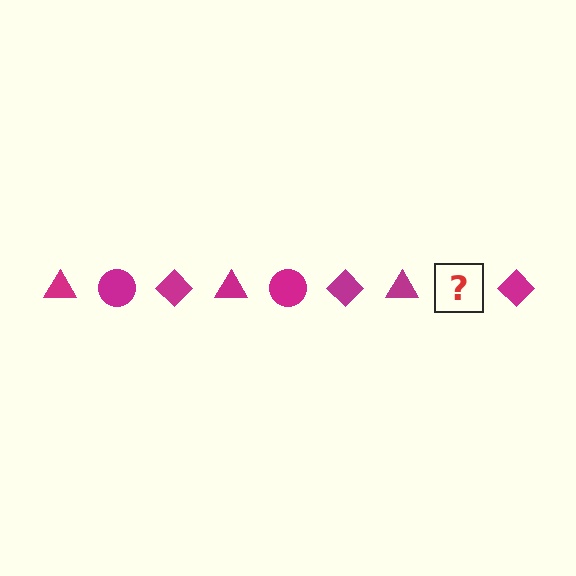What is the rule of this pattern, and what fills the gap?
The rule is that the pattern cycles through triangle, circle, diamond shapes in magenta. The gap should be filled with a magenta circle.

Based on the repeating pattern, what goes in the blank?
The blank should be a magenta circle.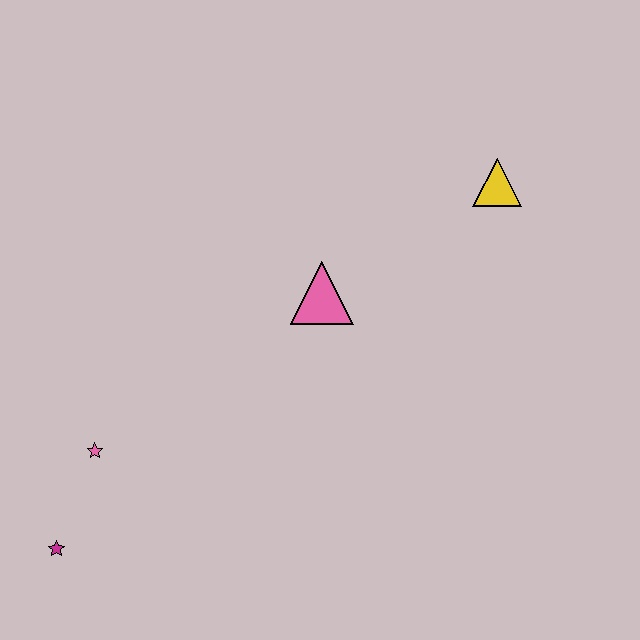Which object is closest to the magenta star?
The pink star is closest to the magenta star.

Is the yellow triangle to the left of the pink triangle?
No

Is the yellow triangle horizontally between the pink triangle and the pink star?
No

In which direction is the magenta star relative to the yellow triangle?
The magenta star is to the left of the yellow triangle.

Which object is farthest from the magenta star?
The yellow triangle is farthest from the magenta star.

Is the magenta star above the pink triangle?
No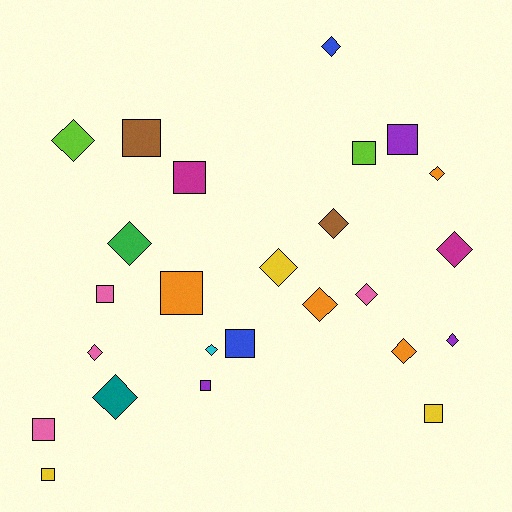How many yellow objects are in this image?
There are 3 yellow objects.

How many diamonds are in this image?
There are 14 diamonds.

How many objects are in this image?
There are 25 objects.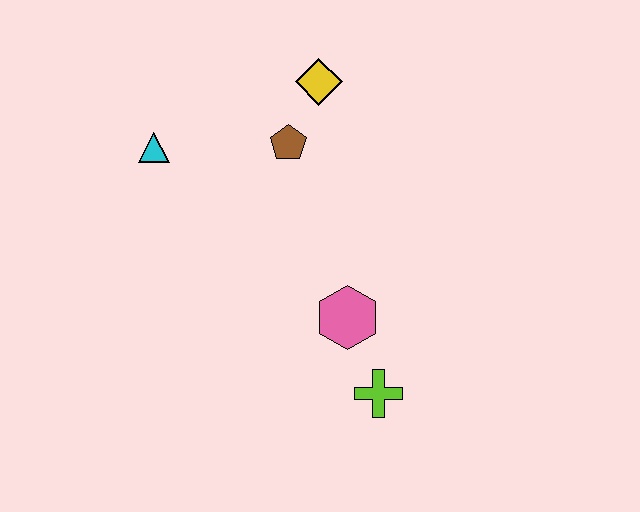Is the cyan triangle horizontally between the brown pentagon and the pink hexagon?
No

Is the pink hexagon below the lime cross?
No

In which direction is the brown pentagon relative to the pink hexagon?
The brown pentagon is above the pink hexagon.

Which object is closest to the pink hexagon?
The lime cross is closest to the pink hexagon.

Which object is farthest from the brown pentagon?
The lime cross is farthest from the brown pentagon.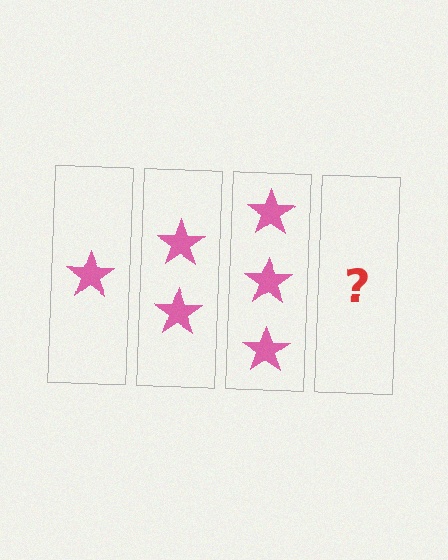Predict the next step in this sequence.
The next step is 4 stars.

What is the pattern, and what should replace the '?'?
The pattern is that each step adds one more star. The '?' should be 4 stars.